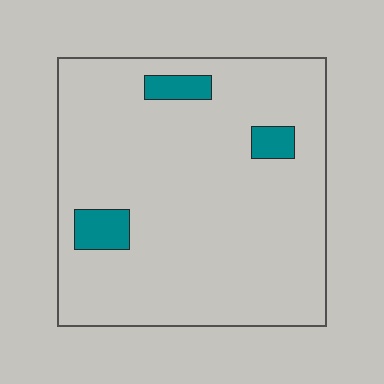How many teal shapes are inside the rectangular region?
3.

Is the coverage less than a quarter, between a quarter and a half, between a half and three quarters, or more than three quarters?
Less than a quarter.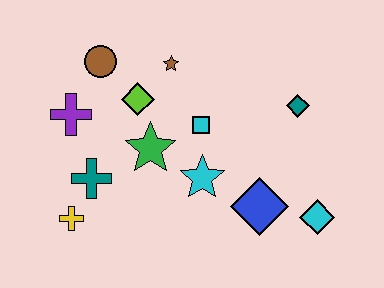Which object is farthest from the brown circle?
The cyan diamond is farthest from the brown circle.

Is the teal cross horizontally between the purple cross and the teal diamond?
Yes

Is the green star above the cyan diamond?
Yes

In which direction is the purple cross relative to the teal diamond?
The purple cross is to the left of the teal diamond.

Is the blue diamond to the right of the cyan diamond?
No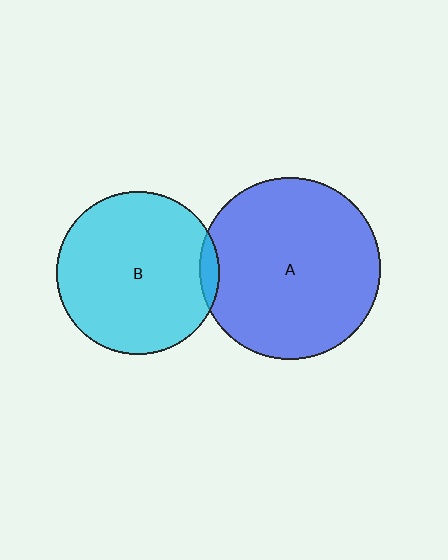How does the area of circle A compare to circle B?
Approximately 1.2 times.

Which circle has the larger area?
Circle A (blue).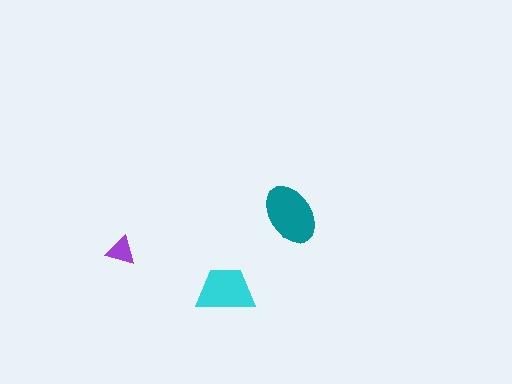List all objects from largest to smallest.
The teal ellipse, the cyan trapezoid, the purple triangle.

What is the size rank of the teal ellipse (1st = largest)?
1st.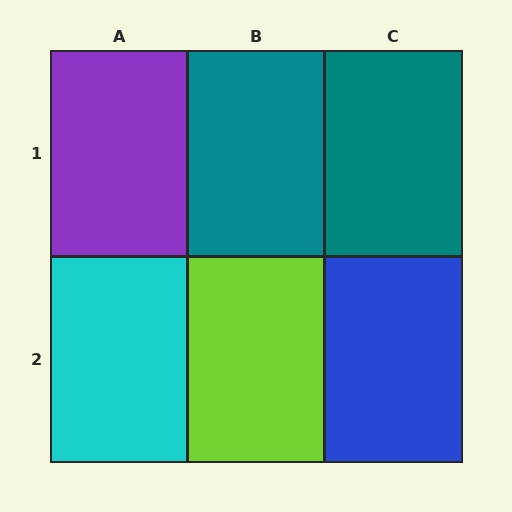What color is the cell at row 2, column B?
Lime.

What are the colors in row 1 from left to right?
Purple, teal, teal.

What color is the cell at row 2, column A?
Cyan.